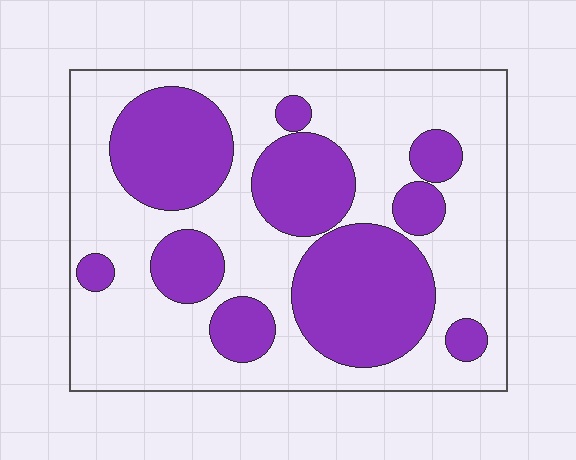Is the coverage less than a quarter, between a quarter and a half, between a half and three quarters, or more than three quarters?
Between a quarter and a half.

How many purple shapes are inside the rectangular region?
10.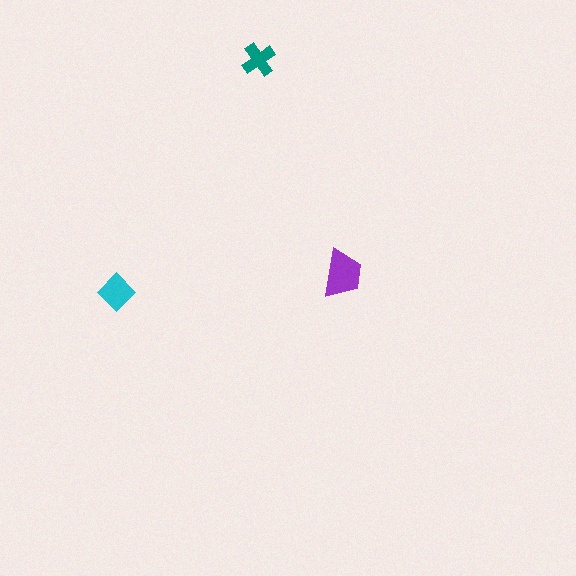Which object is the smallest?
The teal cross.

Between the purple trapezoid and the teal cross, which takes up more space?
The purple trapezoid.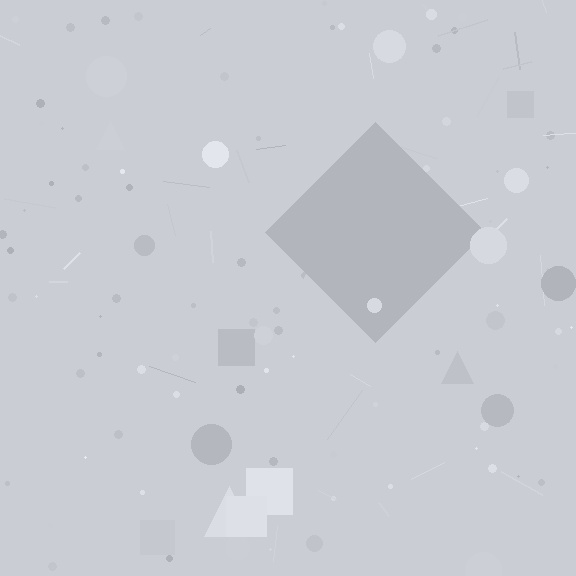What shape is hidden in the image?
A diamond is hidden in the image.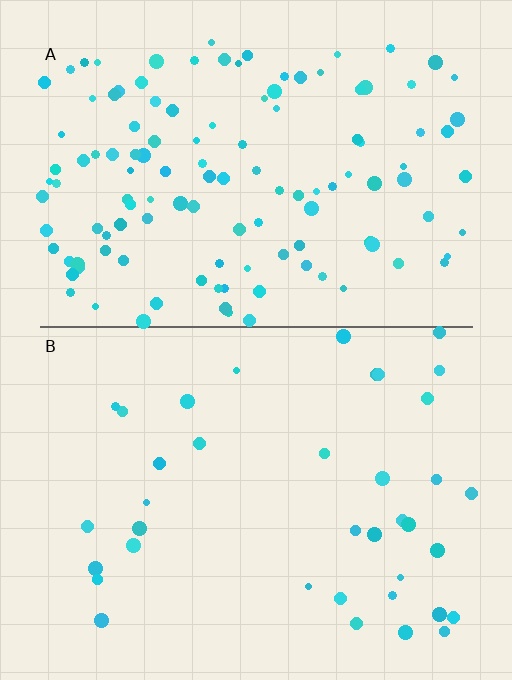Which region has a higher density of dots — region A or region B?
A (the top).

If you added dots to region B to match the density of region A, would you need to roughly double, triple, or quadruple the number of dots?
Approximately triple.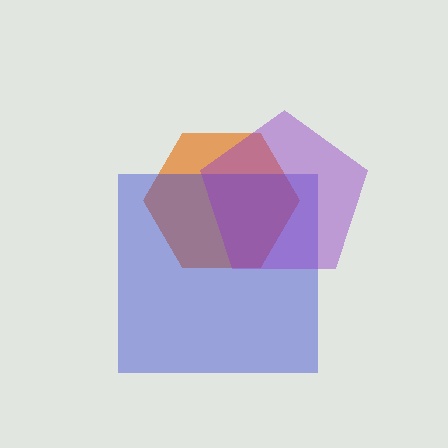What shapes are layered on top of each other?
The layered shapes are: an orange hexagon, a blue square, a purple pentagon.